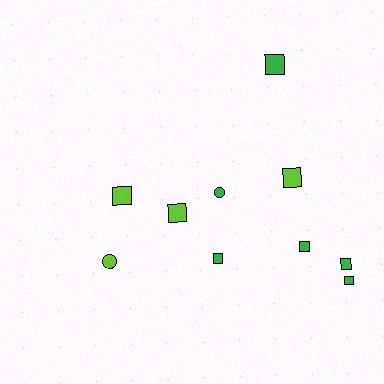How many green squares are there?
There are 5 green squares.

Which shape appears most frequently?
Square, with 8 objects.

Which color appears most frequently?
Green, with 6 objects.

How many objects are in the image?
There are 10 objects.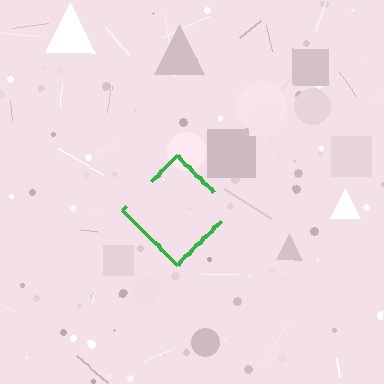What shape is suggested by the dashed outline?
The dashed outline suggests a diamond.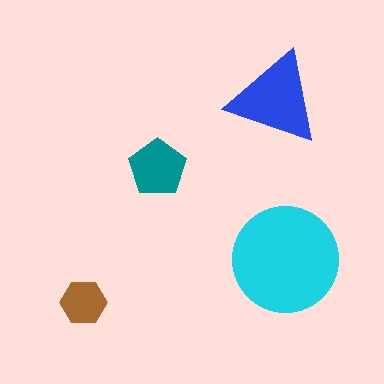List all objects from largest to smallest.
The cyan circle, the blue triangle, the teal pentagon, the brown hexagon.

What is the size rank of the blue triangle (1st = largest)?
2nd.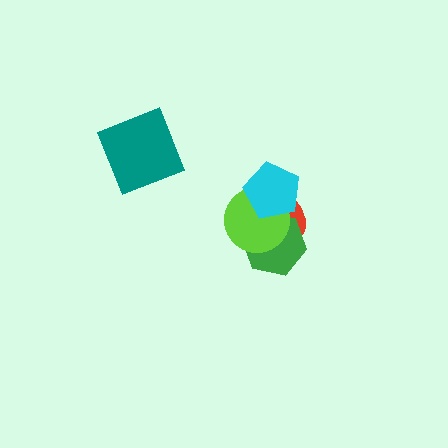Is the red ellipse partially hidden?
Yes, it is partially covered by another shape.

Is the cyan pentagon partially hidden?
No, no other shape covers it.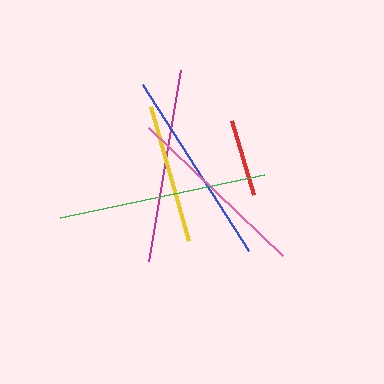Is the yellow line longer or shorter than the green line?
The green line is longer than the yellow line.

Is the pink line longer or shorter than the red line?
The pink line is longer than the red line.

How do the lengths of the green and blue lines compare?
The green and blue lines are approximately the same length.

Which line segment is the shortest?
The red line is the shortest at approximately 77 pixels.